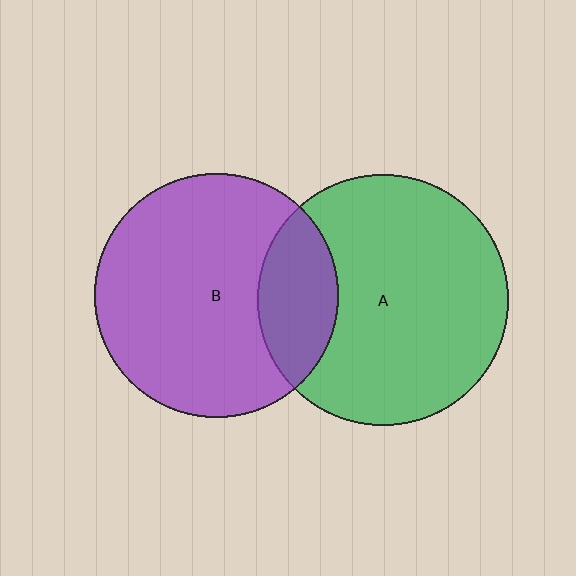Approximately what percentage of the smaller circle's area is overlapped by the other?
Approximately 20%.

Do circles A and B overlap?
Yes.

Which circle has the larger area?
Circle A (green).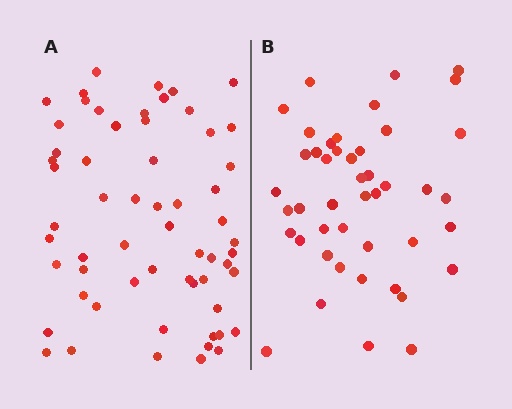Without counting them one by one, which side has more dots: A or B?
Region A (the left region) has more dots.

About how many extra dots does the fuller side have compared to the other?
Region A has approximately 15 more dots than region B.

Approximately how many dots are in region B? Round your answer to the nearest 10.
About 40 dots. (The exact count is 45, which rounds to 40.)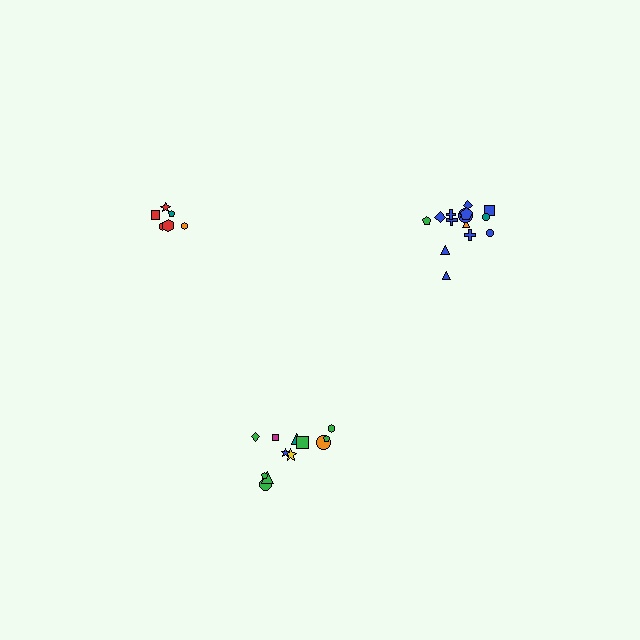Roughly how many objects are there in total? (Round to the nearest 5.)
Roughly 35 objects in total.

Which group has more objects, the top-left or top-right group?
The top-right group.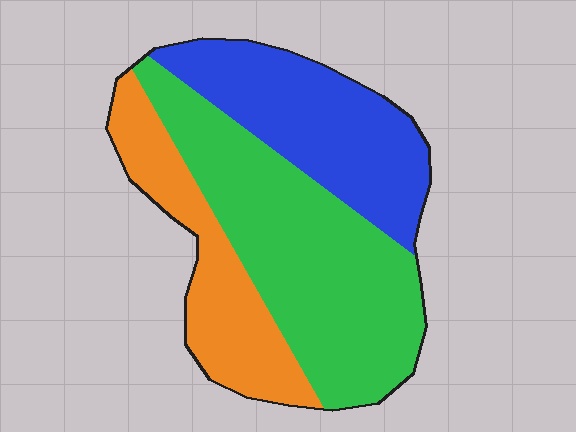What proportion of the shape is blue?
Blue takes up between a sixth and a third of the shape.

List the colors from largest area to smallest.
From largest to smallest: green, blue, orange.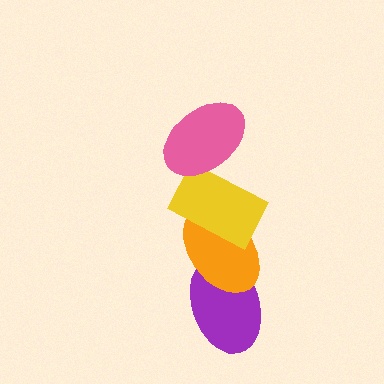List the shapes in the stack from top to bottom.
From top to bottom: the pink ellipse, the yellow rectangle, the orange ellipse, the purple ellipse.